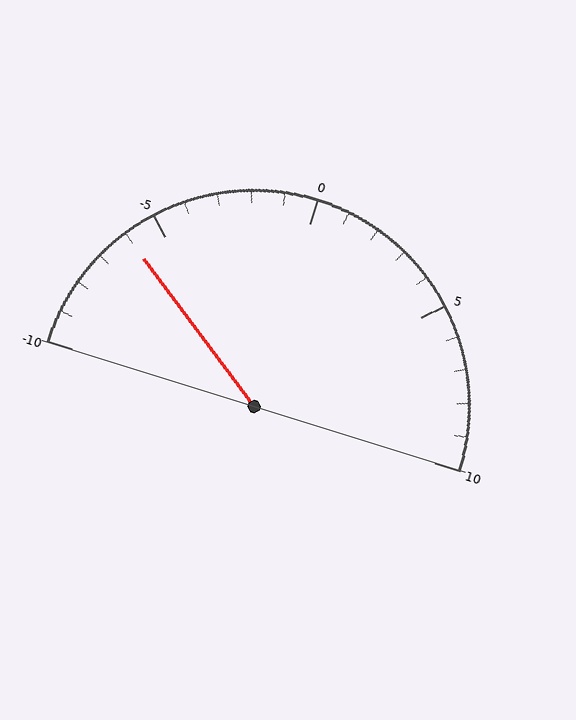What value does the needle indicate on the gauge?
The needle indicates approximately -6.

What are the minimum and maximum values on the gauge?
The gauge ranges from -10 to 10.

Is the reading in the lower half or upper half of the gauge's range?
The reading is in the lower half of the range (-10 to 10).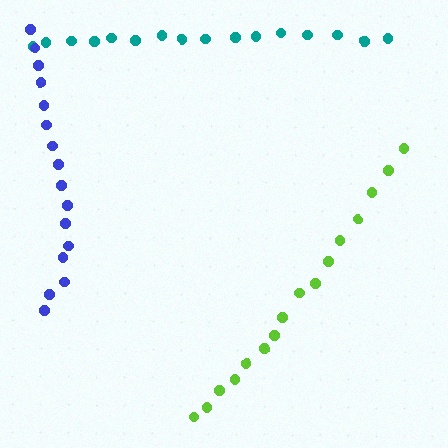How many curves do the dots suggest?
There are 3 distinct paths.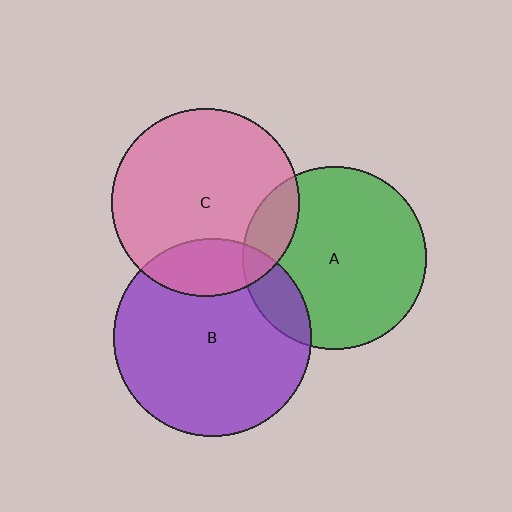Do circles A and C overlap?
Yes.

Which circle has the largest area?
Circle B (purple).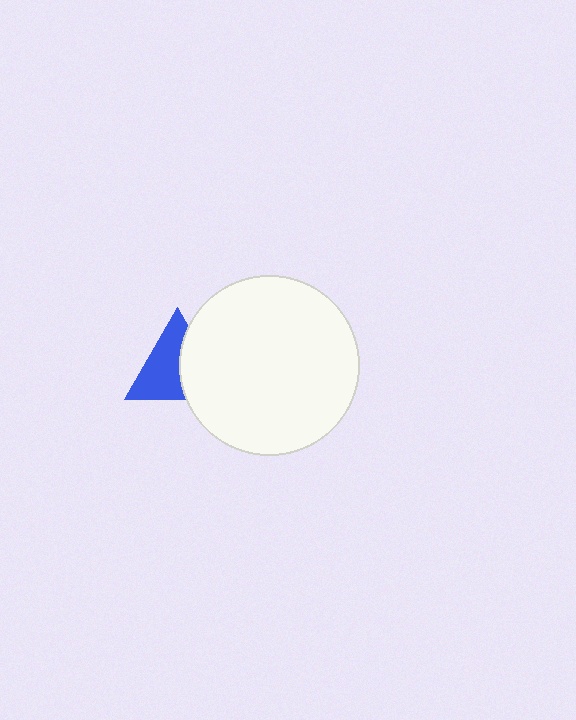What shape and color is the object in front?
The object in front is a white circle.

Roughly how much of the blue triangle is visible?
About half of it is visible (roughly 59%).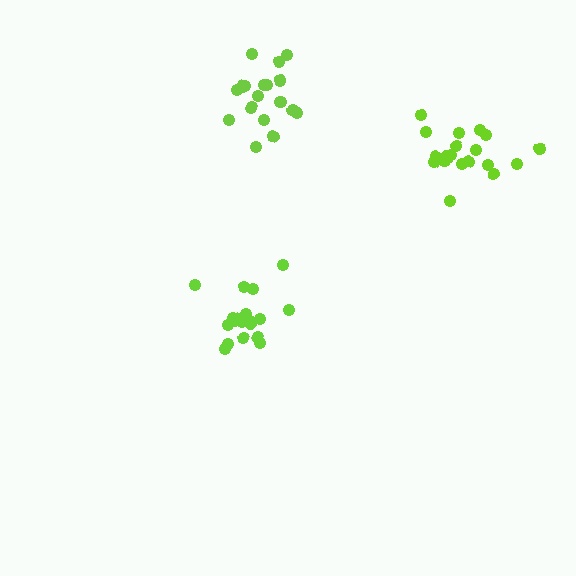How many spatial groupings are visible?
There are 3 spatial groupings.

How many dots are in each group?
Group 1: 19 dots, Group 2: 20 dots, Group 3: 18 dots (57 total).